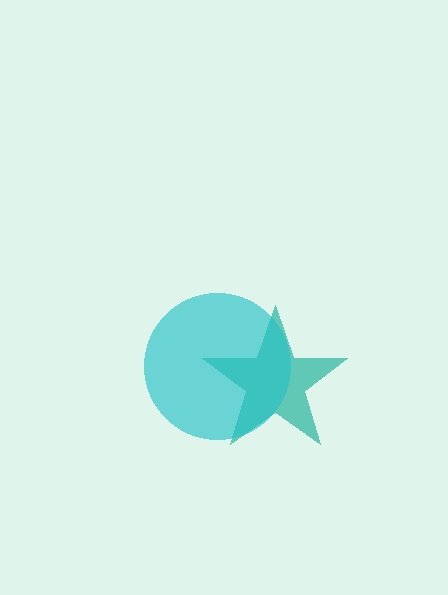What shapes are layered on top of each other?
The layered shapes are: a teal star, a cyan circle.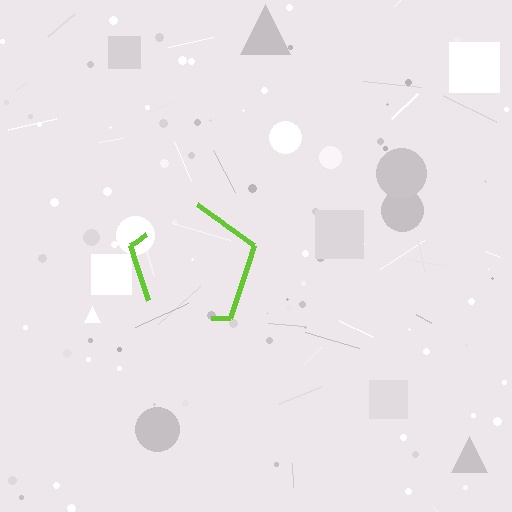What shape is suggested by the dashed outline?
The dashed outline suggests a pentagon.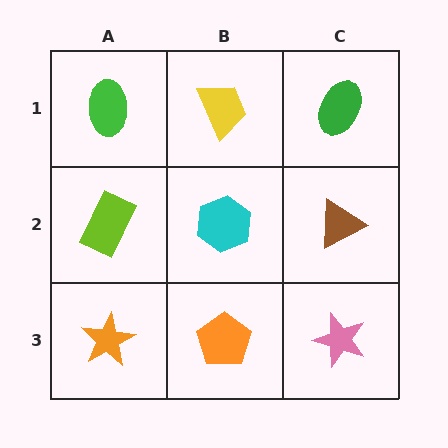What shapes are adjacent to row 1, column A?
A lime rectangle (row 2, column A), a yellow trapezoid (row 1, column B).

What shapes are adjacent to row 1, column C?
A brown triangle (row 2, column C), a yellow trapezoid (row 1, column B).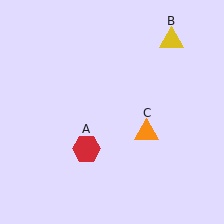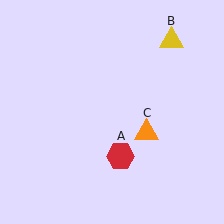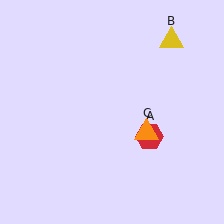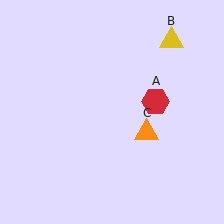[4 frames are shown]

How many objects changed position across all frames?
1 object changed position: red hexagon (object A).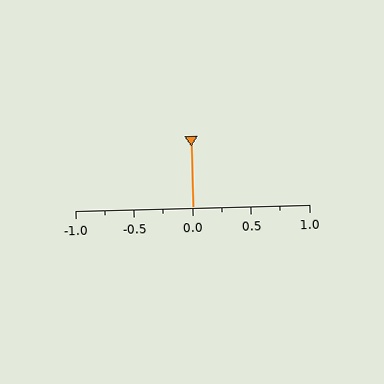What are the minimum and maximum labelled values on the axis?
The axis runs from -1.0 to 1.0.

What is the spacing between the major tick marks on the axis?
The major ticks are spaced 0.5 apart.